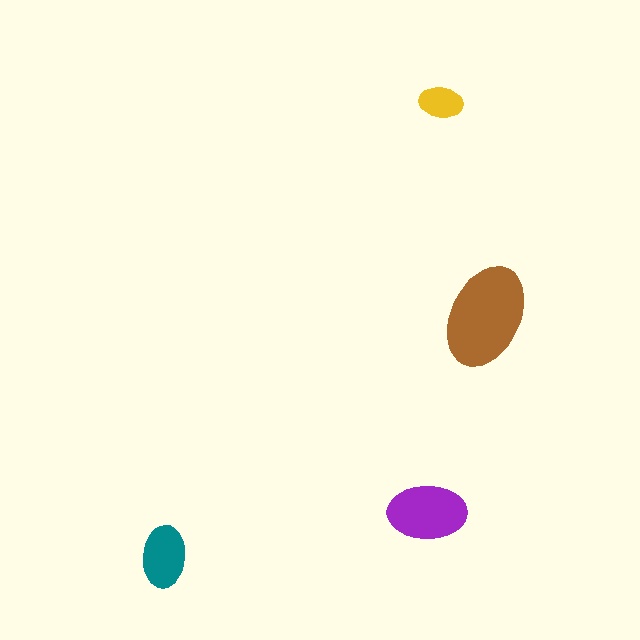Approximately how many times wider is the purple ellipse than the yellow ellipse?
About 2 times wider.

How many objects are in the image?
There are 4 objects in the image.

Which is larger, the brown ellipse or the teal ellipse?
The brown one.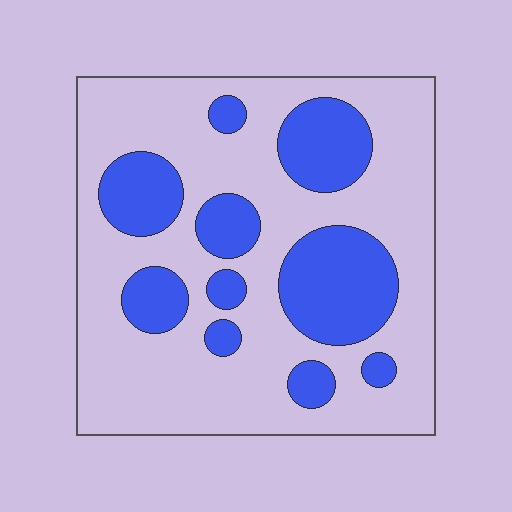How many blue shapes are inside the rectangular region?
10.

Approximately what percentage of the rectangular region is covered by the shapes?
Approximately 30%.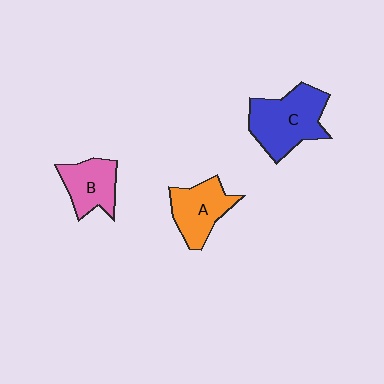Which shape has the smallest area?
Shape B (pink).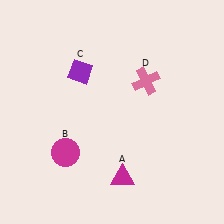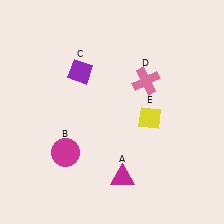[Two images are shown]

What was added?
A yellow diamond (E) was added in Image 2.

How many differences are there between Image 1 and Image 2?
There is 1 difference between the two images.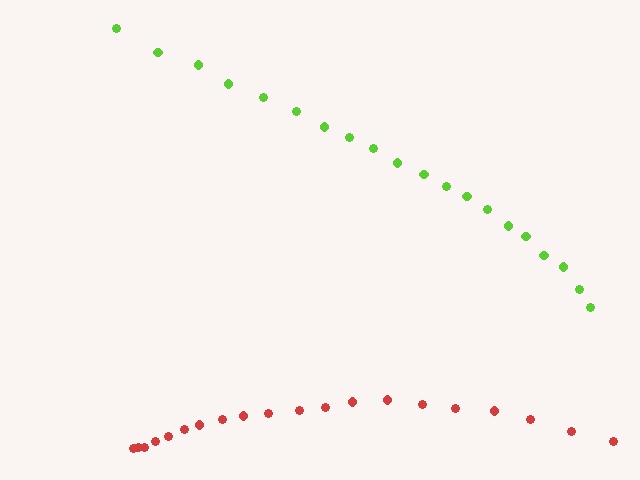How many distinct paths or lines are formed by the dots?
There are 2 distinct paths.